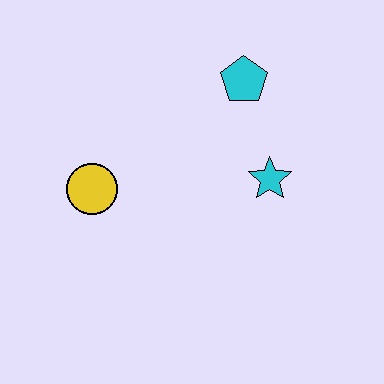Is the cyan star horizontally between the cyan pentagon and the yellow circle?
No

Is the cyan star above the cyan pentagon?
No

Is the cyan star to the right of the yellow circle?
Yes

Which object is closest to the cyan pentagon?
The cyan star is closest to the cyan pentagon.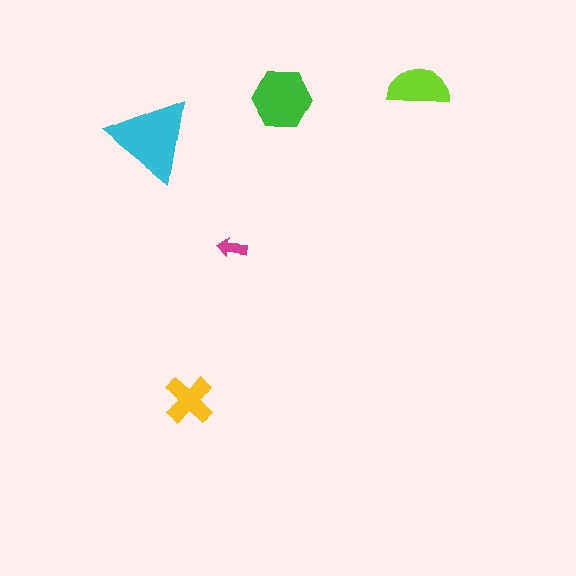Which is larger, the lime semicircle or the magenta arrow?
The lime semicircle.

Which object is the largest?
The cyan triangle.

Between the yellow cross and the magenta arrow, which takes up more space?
The yellow cross.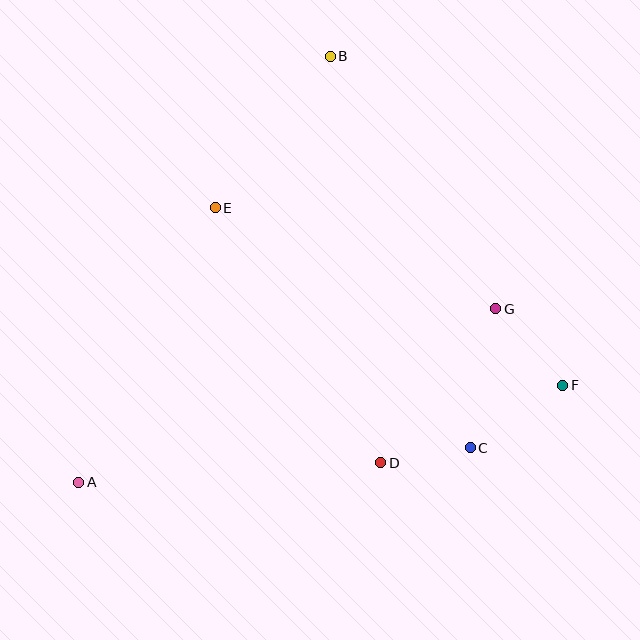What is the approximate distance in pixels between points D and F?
The distance between D and F is approximately 198 pixels.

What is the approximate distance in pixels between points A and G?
The distance between A and G is approximately 452 pixels.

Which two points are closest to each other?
Points C and D are closest to each other.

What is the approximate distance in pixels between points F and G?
The distance between F and G is approximately 102 pixels.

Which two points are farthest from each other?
Points A and B are farthest from each other.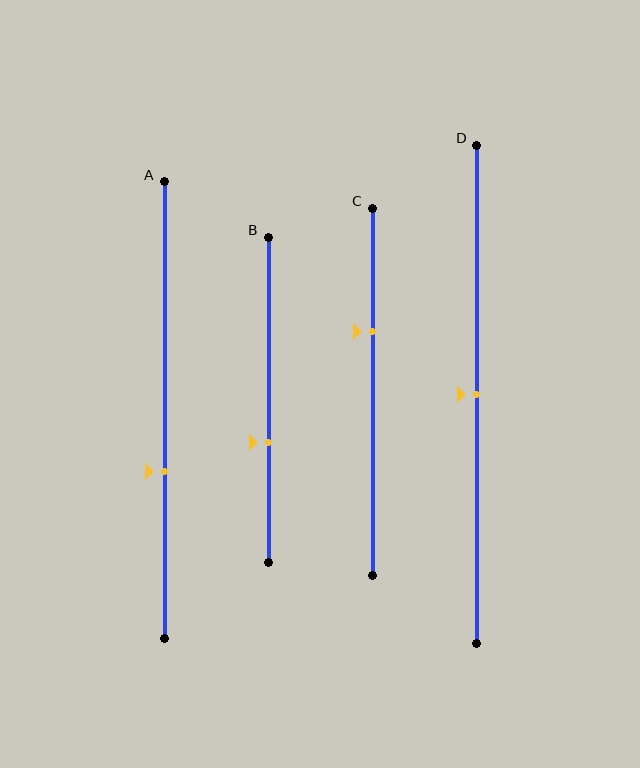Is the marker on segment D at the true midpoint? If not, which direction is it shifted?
Yes, the marker on segment D is at the true midpoint.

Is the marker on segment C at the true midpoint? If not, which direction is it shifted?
No, the marker on segment C is shifted upward by about 16% of the segment length.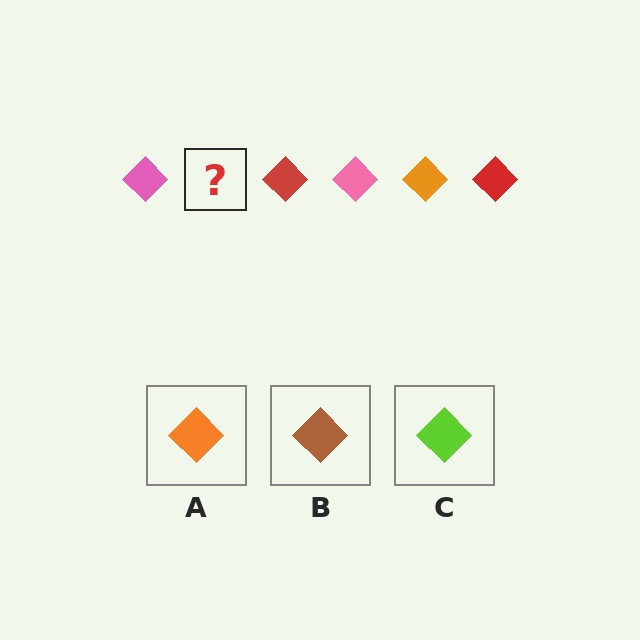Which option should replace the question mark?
Option A.